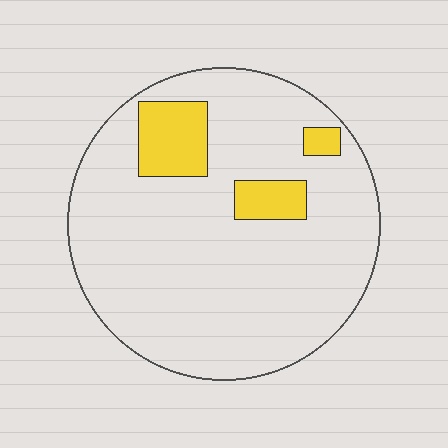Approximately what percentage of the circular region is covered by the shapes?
Approximately 10%.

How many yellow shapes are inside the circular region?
3.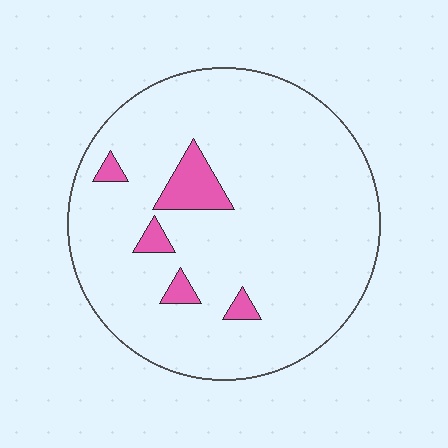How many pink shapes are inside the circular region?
5.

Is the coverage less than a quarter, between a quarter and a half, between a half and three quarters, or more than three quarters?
Less than a quarter.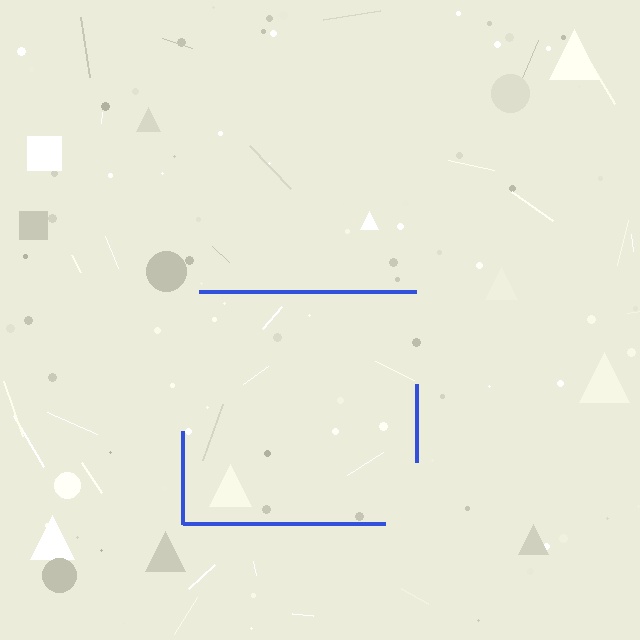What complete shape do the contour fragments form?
The contour fragments form a square.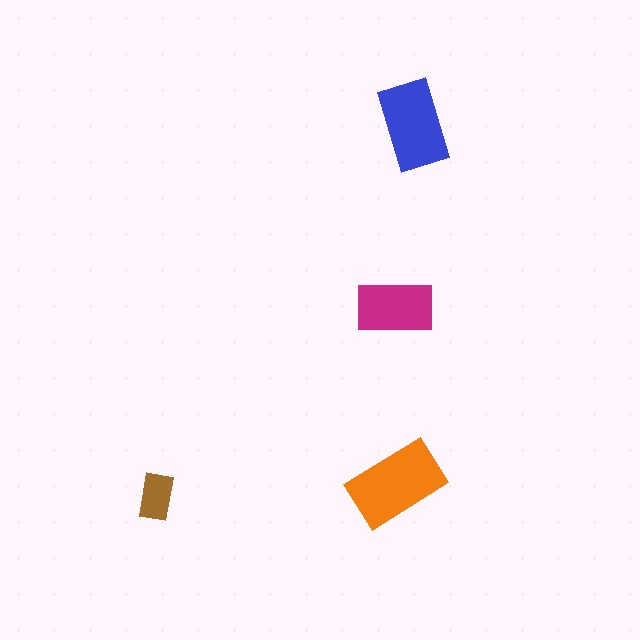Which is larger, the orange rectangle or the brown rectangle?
The orange one.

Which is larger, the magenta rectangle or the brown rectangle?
The magenta one.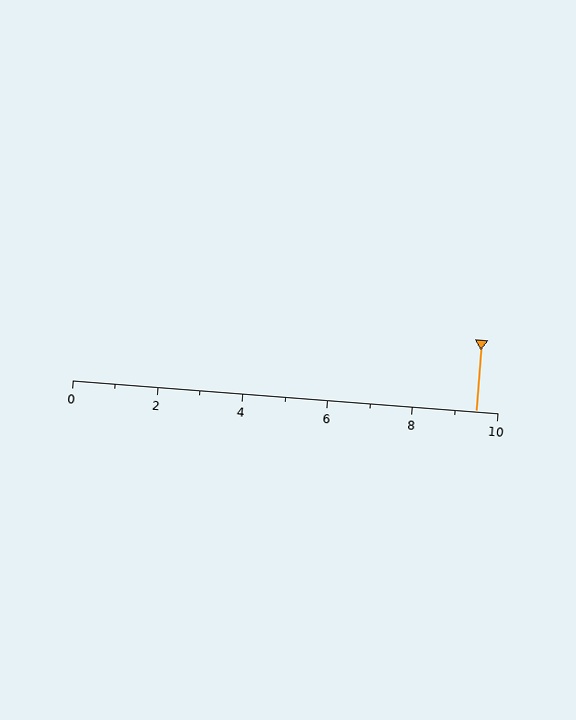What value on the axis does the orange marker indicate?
The marker indicates approximately 9.5.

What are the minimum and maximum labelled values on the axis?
The axis runs from 0 to 10.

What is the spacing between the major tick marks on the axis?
The major ticks are spaced 2 apart.